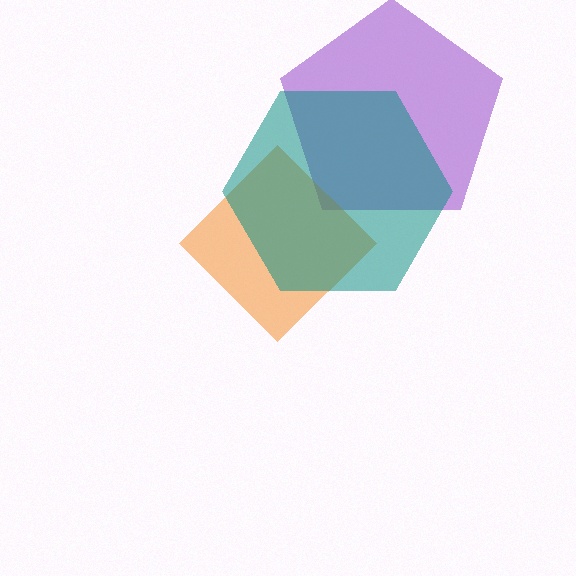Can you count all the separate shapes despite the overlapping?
Yes, there are 3 separate shapes.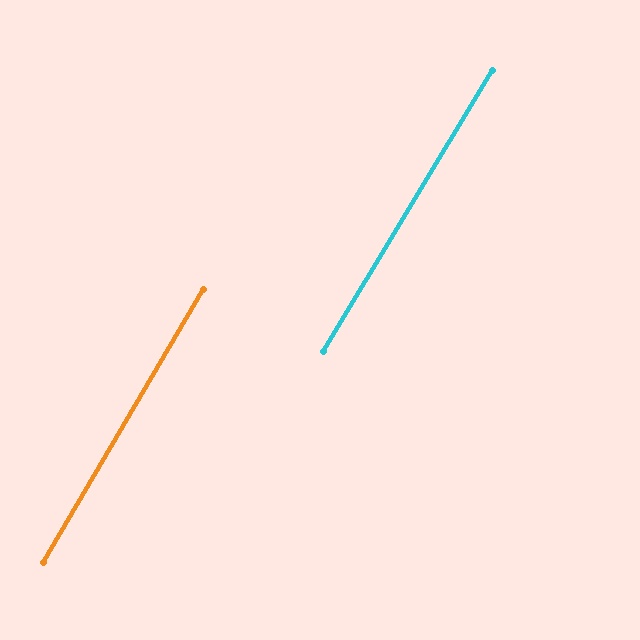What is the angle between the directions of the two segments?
Approximately 1 degree.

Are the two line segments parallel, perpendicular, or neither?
Parallel — their directions differ by only 0.6°.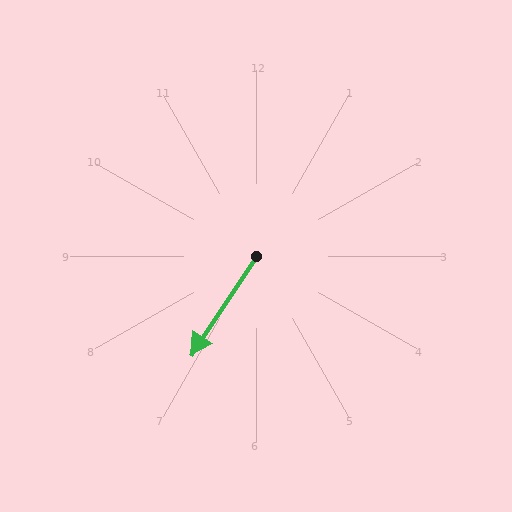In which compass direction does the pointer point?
Southwest.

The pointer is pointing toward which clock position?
Roughly 7 o'clock.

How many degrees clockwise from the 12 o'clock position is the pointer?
Approximately 213 degrees.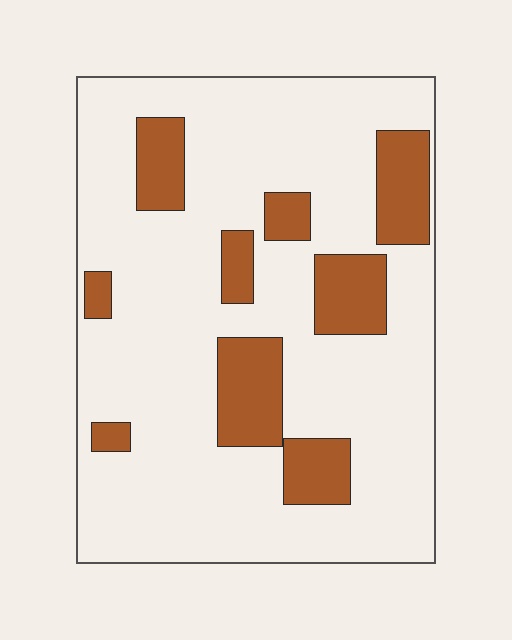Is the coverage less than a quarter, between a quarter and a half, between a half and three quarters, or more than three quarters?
Less than a quarter.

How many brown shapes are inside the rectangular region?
9.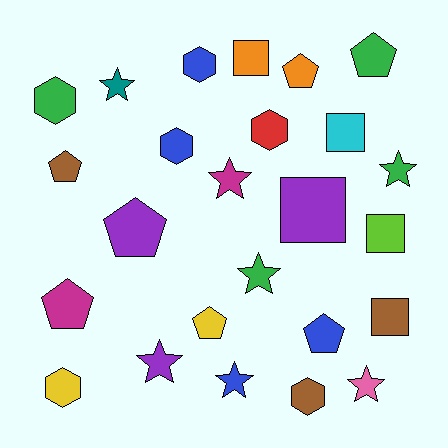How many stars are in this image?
There are 7 stars.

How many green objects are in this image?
There are 4 green objects.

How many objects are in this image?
There are 25 objects.